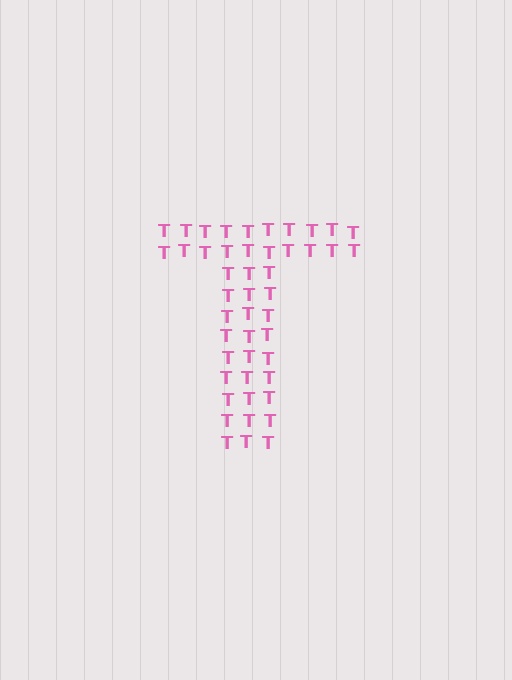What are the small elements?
The small elements are letter T's.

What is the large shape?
The large shape is the letter T.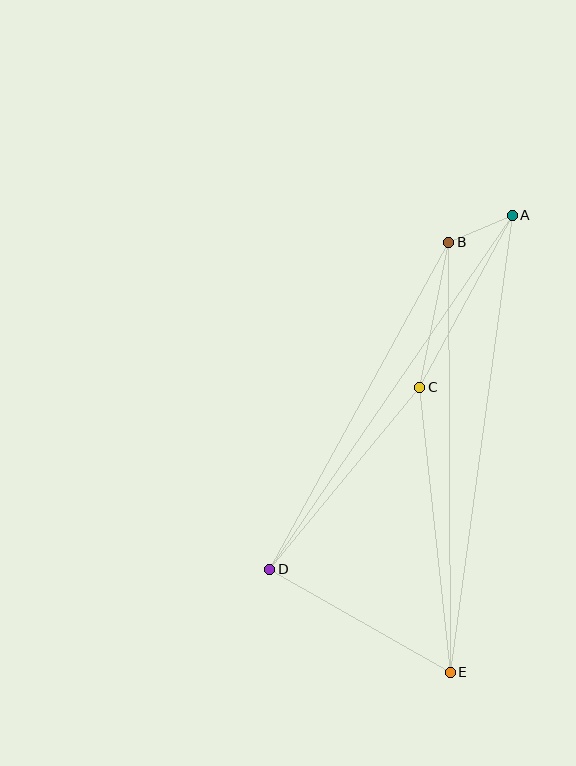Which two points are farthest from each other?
Points A and E are farthest from each other.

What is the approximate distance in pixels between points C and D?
The distance between C and D is approximately 236 pixels.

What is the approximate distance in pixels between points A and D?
The distance between A and D is approximately 429 pixels.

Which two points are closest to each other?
Points A and B are closest to each other.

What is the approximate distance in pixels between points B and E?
The distance between B and E is approximately 430 pixels.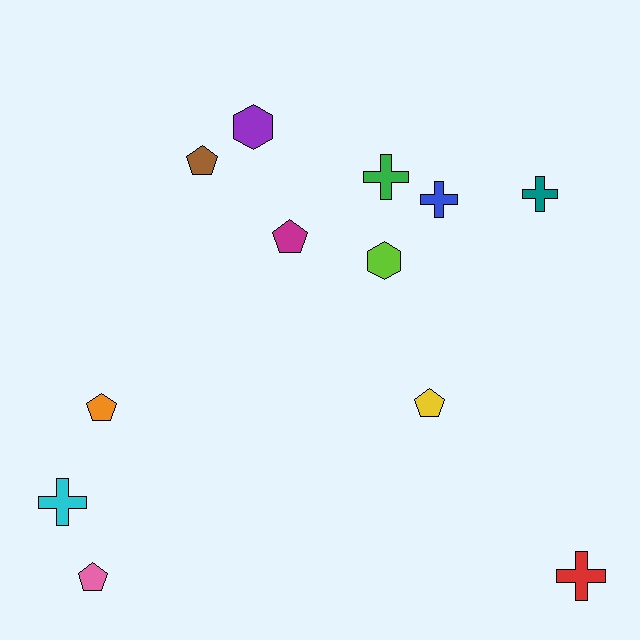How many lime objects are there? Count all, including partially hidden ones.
There is 1 lime object.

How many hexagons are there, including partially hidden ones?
There are 2 hexagons.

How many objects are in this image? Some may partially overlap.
There are 12 objects.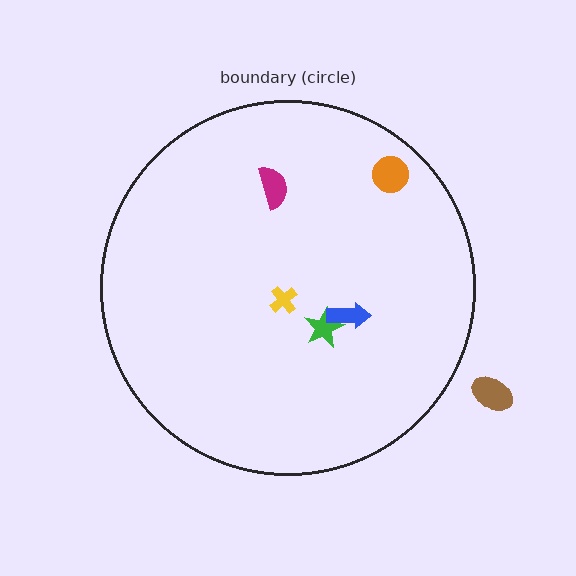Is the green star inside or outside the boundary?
Inside.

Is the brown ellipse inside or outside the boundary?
Outside.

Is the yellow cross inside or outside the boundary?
Inside.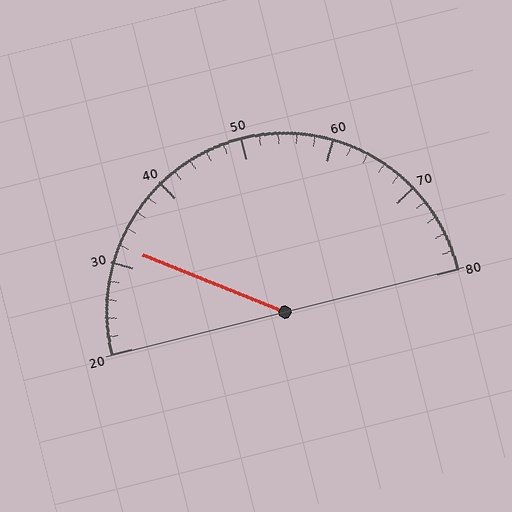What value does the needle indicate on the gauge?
The needle indicates approximately 32.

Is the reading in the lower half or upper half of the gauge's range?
The reading is in the lower half of the range (20 to 80).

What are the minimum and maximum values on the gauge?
The gauge ranges from 20 to 80.